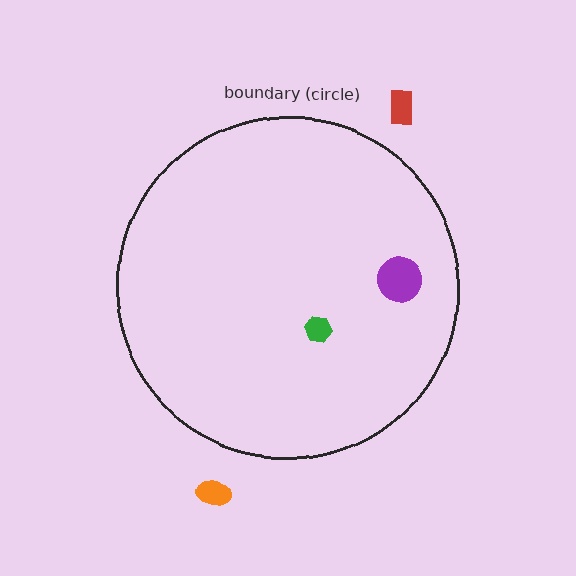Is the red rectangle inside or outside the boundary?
Outside.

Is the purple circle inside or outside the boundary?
Inside.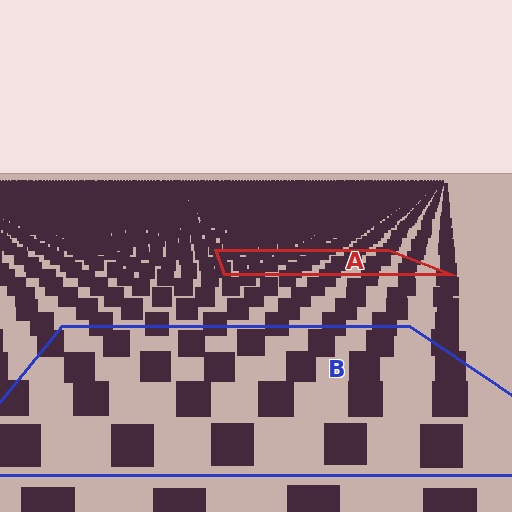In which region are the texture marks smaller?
The texture marks are smaller in region A, because it is farther away.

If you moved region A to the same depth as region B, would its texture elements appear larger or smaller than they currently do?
They would appear larger. At a closer depth, the same texture elements are projected at a bigger on-screen size.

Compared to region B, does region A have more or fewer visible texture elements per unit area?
Region A has more texture elements per unit area — they are packed more densely because it is farther away.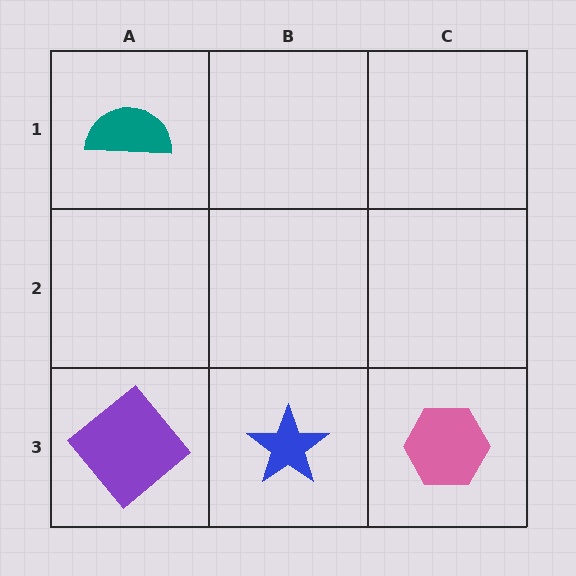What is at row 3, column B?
A blue star.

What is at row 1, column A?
A teal semicircle.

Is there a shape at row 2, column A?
No, that cell is empty.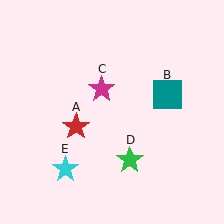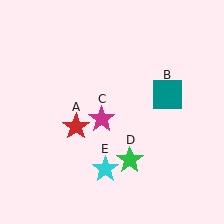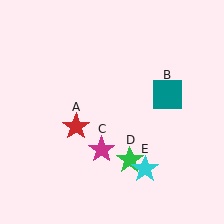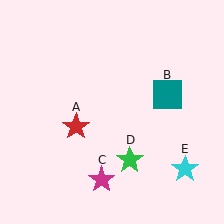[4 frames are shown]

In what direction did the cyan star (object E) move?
The cyan star (object E) moved right.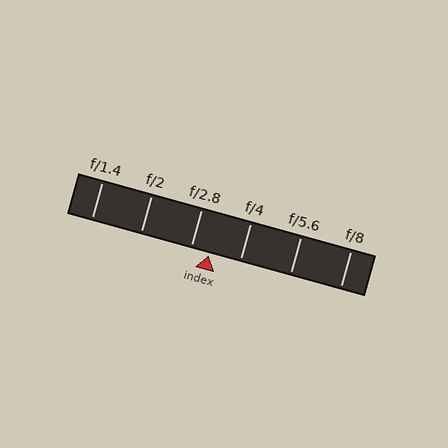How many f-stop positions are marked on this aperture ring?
There are 6 f-stop positions marked.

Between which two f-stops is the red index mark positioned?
The index mark is between f/2.8 and f/4.